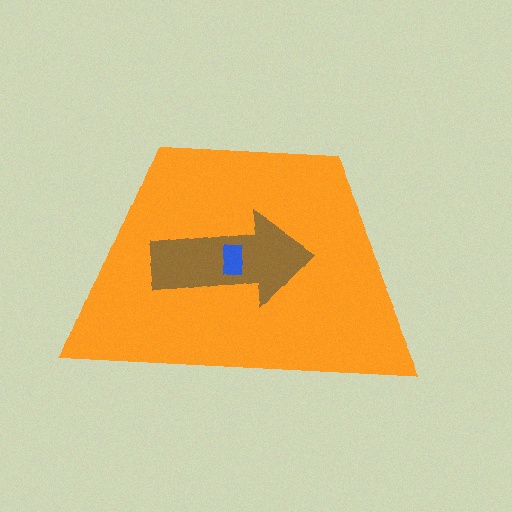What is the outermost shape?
The orange trapezoid.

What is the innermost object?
The blue rectangle.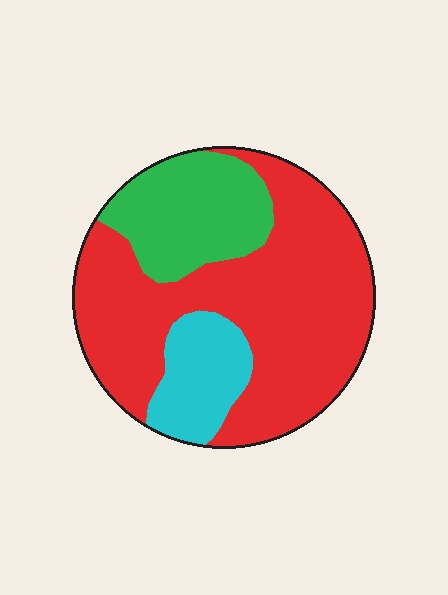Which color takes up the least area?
Cyan, at roughly 15%.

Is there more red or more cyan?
Red.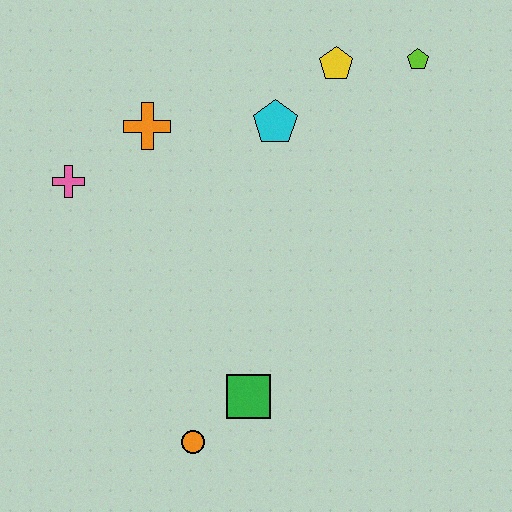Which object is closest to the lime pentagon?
The yellow pentagon is closest to the lime pentagon.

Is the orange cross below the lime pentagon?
Yes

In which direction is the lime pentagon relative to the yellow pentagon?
The lime pentagon is to the right of the yellow pentagon.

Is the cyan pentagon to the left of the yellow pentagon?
Yes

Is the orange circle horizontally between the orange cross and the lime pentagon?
Yes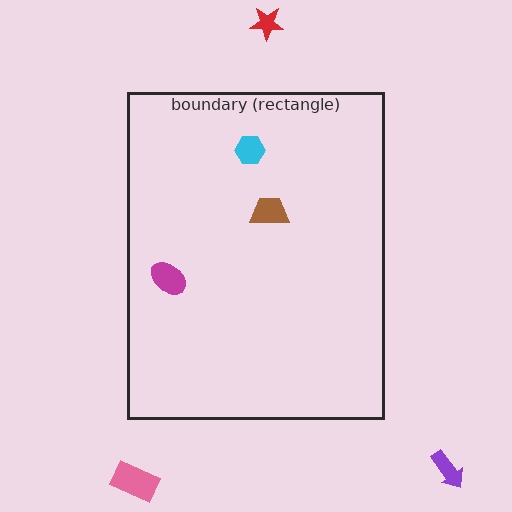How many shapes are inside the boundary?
3 inside, 3 outside.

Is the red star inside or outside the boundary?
Outside.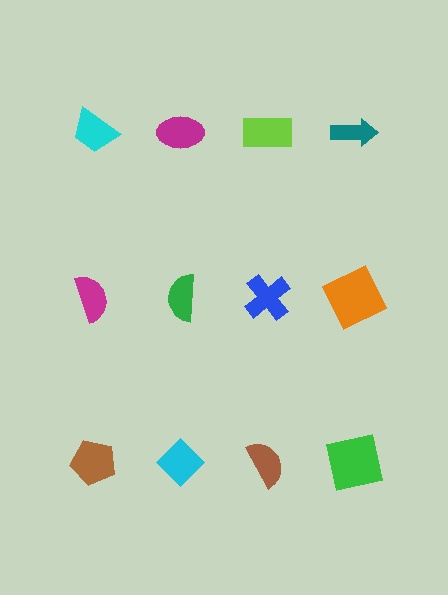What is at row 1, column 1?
A cyan trapezoid.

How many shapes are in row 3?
4 shapes.